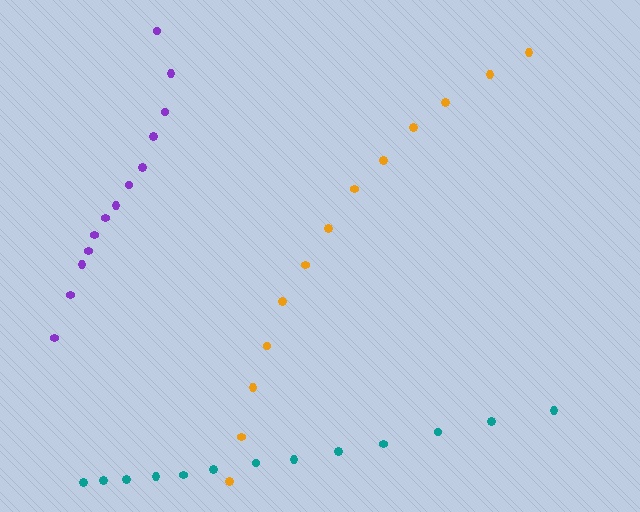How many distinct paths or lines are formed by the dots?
There are 3 distinct paths.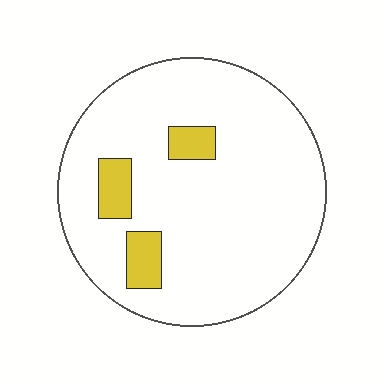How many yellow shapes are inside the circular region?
3.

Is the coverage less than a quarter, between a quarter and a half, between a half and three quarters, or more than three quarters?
Less than a quarter.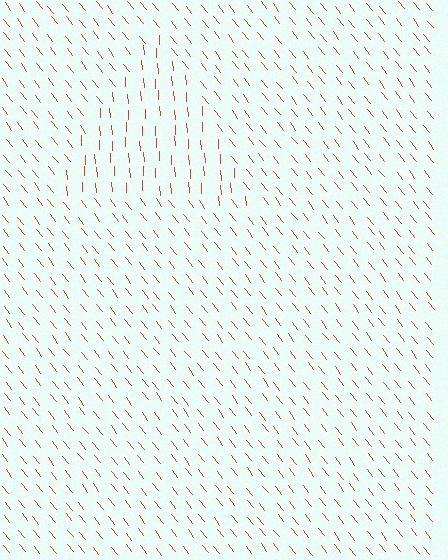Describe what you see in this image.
The image is filled with small red line segments. A triangle region in the image has lines oriented differently from the surrounding lines, creating a visible texture boundary.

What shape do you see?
I see a triangle.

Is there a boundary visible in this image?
Yes, there is a texture boundary formed by a change in line orientation.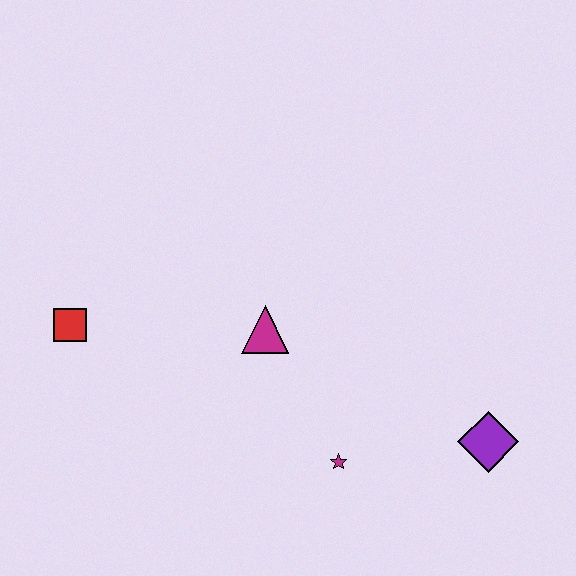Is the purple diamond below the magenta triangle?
Yes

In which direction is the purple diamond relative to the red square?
The purple diamond is to the right of the red square.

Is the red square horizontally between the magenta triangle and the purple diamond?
No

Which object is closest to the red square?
The magenta triangle is closest to the red square.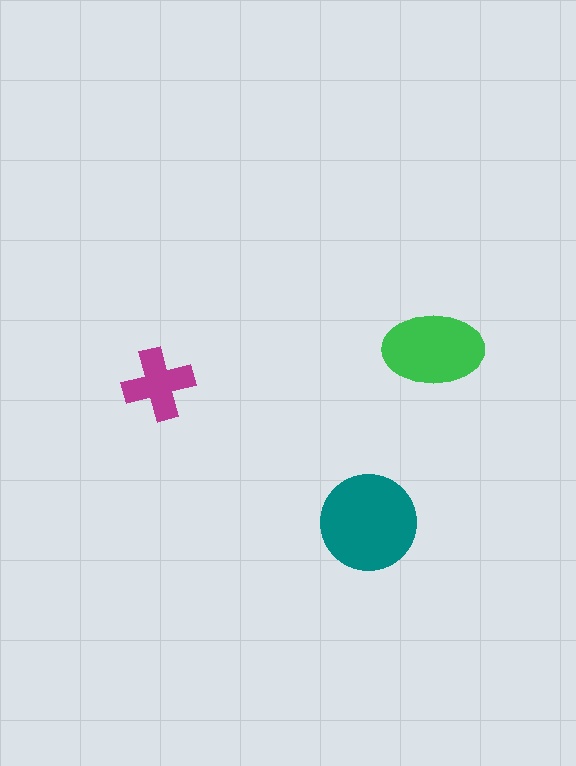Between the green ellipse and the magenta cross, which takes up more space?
The green ellipse.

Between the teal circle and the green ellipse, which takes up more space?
The teal circle.